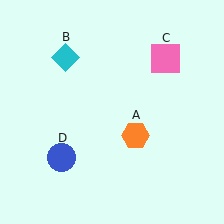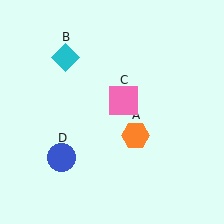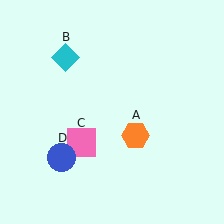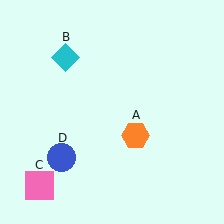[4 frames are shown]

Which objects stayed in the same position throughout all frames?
Orange hexagon (object A) and cyan diamond (object B) and blue circle (object D) remained stationary.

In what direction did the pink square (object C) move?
The pink square (object C) moved down and to the left.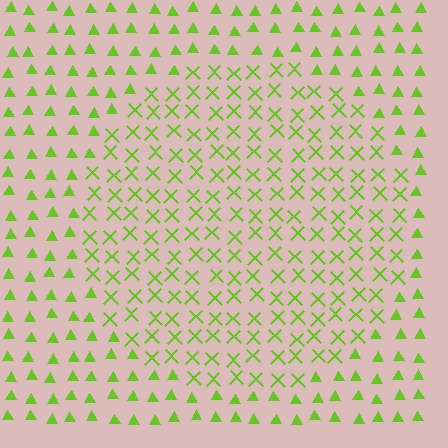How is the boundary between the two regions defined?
The boundary is defined by a change in element shape: X marks inside vs. triangles outside. All elements share the same color and spacing.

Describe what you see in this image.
The image is filled with small lime elements arranged in a uniform grid. A circle-shaped region contains X marks, while the surrounding area contains triangles. The boundary is defined purely by the change in element shape.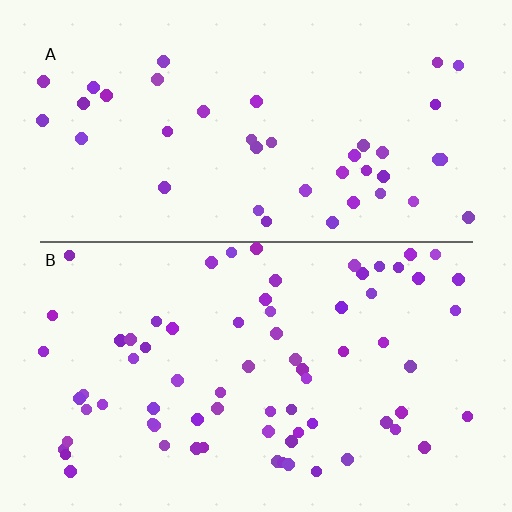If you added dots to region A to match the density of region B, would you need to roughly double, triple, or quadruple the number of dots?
Approximately double.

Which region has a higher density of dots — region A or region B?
B (the bottom).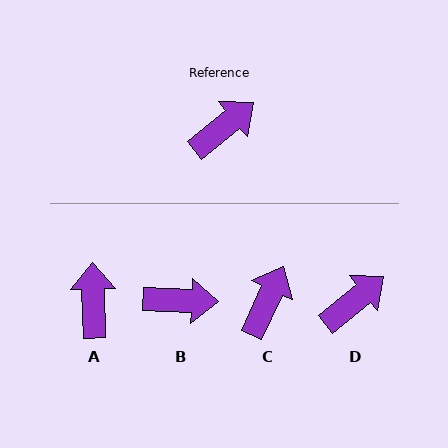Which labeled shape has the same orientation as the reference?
D.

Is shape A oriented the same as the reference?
No, it is off by about 53 degrees.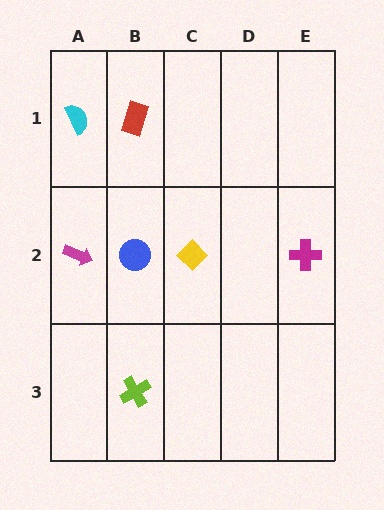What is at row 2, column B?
A blue circle.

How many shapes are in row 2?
4 shapes.